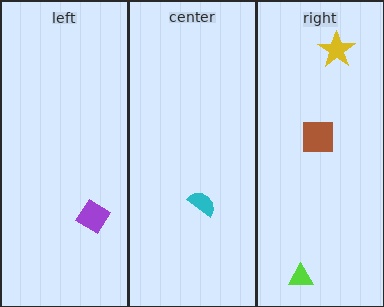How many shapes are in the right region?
3.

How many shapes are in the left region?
1.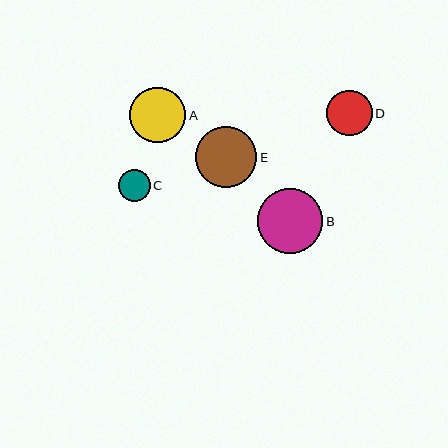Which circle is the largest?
Circle B is the largest with a size of approximately 65 pixels.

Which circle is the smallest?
Circle C is the smallest with a size of approximately 32 pixels.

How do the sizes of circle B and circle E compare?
Circle B and circle E are approximately the same size.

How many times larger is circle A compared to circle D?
Circle A is approximately 1.2 times the size of circle D.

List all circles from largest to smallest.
From largest to smallest: B, E, A, D, C.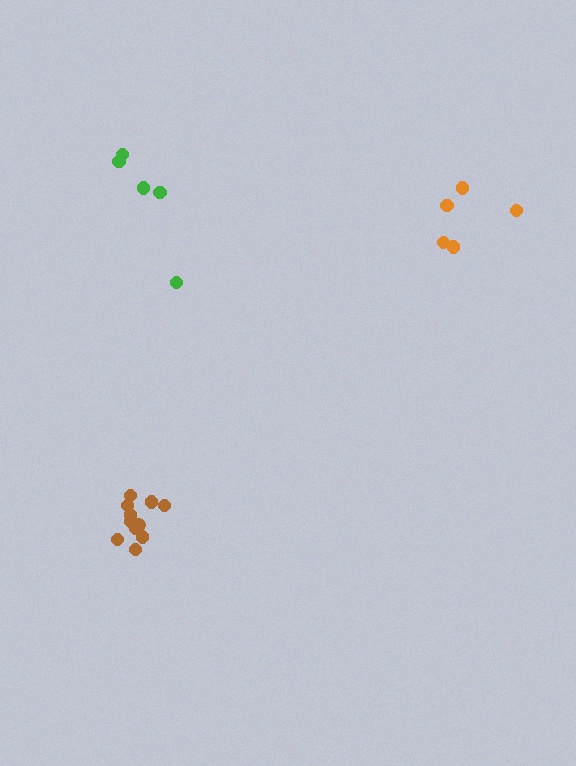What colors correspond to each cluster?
The clusters are colored: green, orange, brown.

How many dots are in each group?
Group 1: 5 dots, Group 2: 5 dots, Group 3: 11 dots (21 total).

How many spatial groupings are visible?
There are 3 spatial groupings.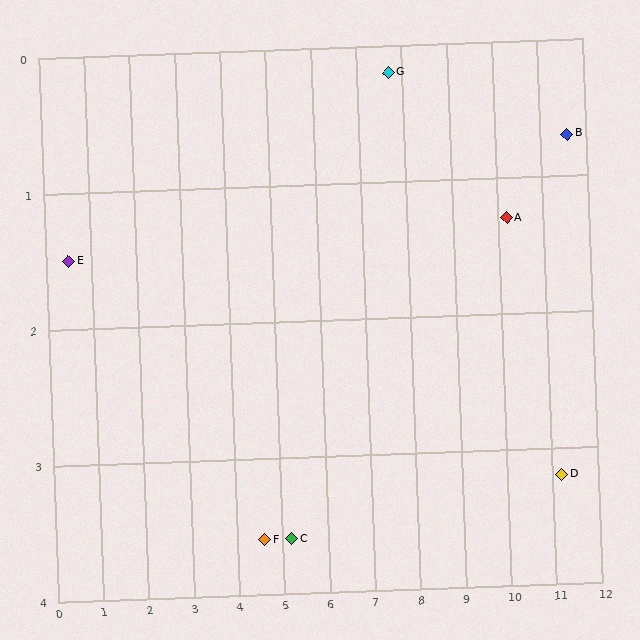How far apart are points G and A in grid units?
Points G and A are about 2.7 grid units apart.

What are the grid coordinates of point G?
Point G is at approximately (7.7, 0.2).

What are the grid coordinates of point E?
Point E is at approximately (0.5, 1.5).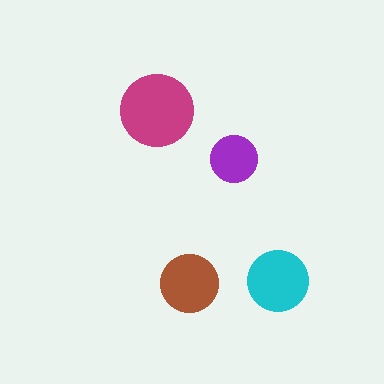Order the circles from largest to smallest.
the magenta one, the cyan one, the brown one, the purple one.